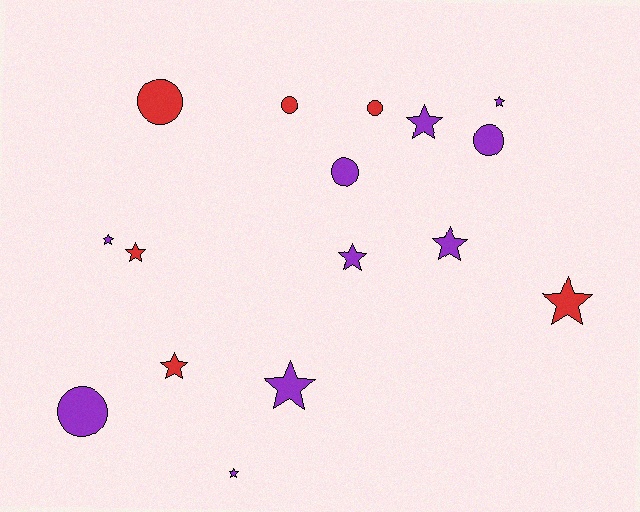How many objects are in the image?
There are 16 objects.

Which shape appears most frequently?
Star, with 10 objects.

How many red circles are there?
There are 3 red circles.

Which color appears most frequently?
Purple, with 10 objects.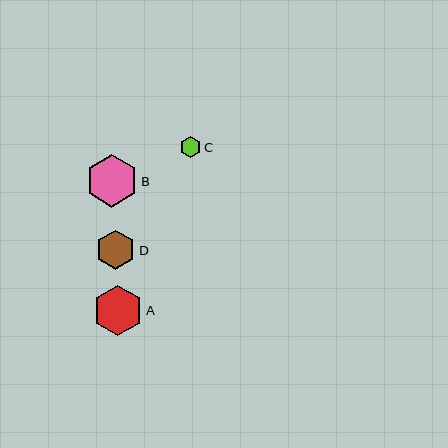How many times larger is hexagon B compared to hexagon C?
Hexagon B is approximately 2.4 times the size of hexagon C.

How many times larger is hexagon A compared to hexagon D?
Hexagon A is approximately 1.3 times the size of hexagon D.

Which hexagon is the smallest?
Hexagon C is the smallest with a size of approximately 21 pixels.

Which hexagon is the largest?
Hexagon B is the largest with a size of approximately 52 pixels.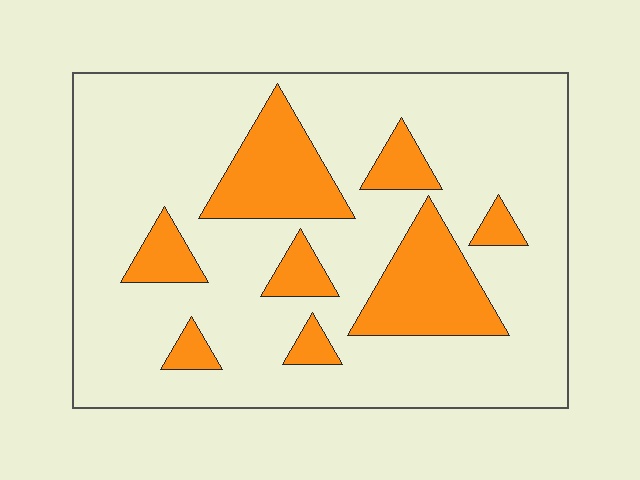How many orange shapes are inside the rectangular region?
8.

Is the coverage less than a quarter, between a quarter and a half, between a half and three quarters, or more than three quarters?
Less than a quarter.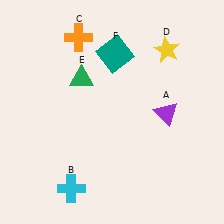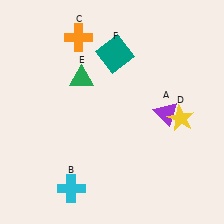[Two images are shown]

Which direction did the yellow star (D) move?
The yellow star (D) moved down.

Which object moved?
The yellow star (D) moved down.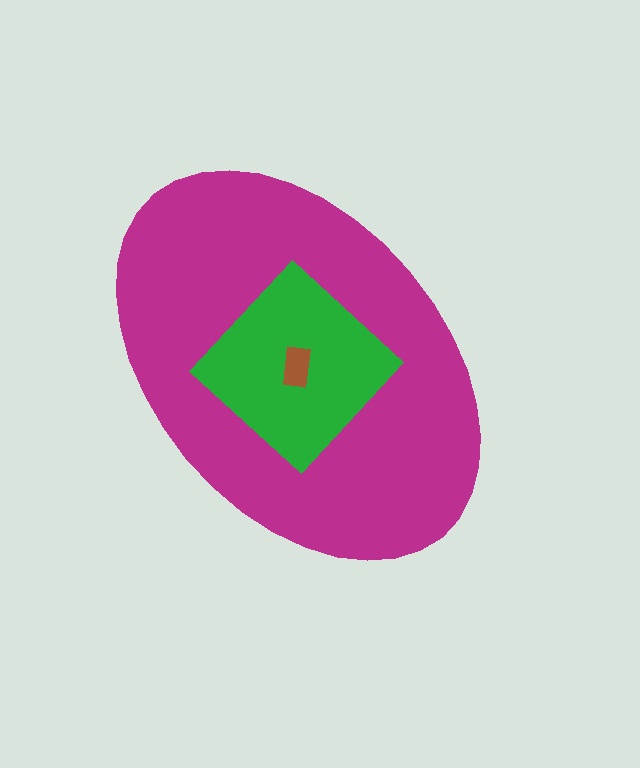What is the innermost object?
The brown rectangle.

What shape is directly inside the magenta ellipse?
The green diamond.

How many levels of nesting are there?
3.